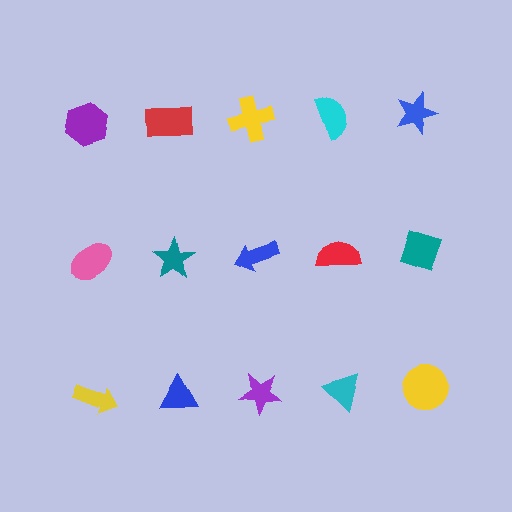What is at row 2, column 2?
A teal star.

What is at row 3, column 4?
A cyan triangle.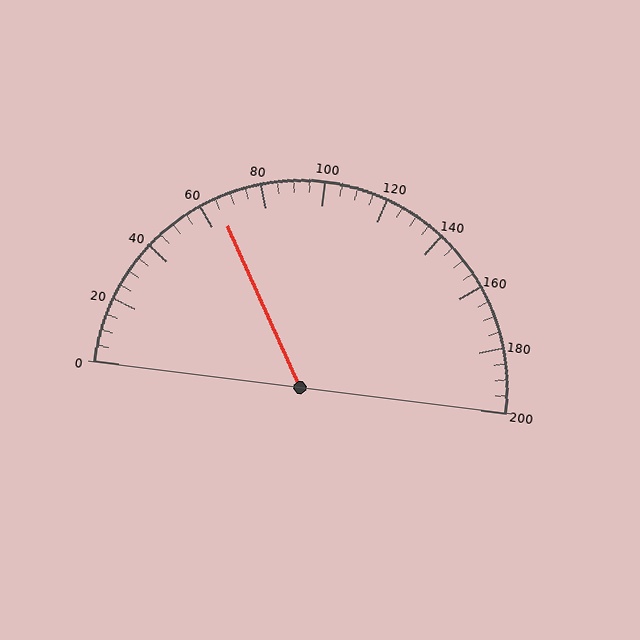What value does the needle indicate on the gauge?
The needle indicates approximately 65.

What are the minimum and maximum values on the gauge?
The gauge ranges from 0 to 200.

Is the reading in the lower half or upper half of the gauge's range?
The reading is in the lower half of the range (0 to 200).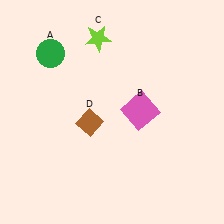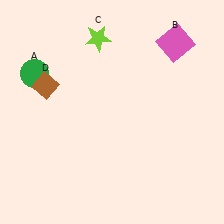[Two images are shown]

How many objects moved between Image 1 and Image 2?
3 objects moved between the two images.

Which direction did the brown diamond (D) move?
The brown diamond (D) moved left.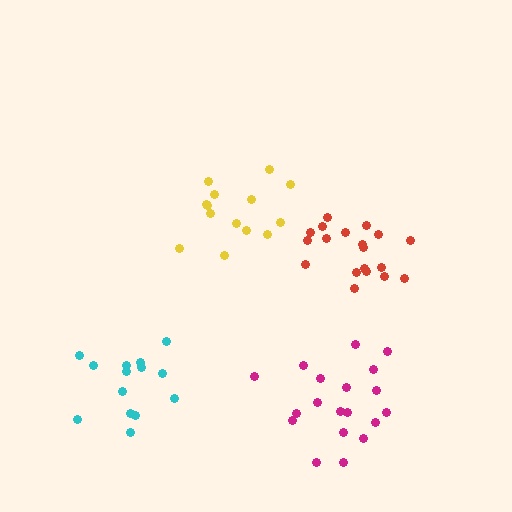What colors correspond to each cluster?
The clusters are colored: yellow, cyan, red, magenta.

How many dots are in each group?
Group 1: 14 dots, Group 2: 14 dots, Group 3: 19 dots, Group 4: 19 dots (66 total).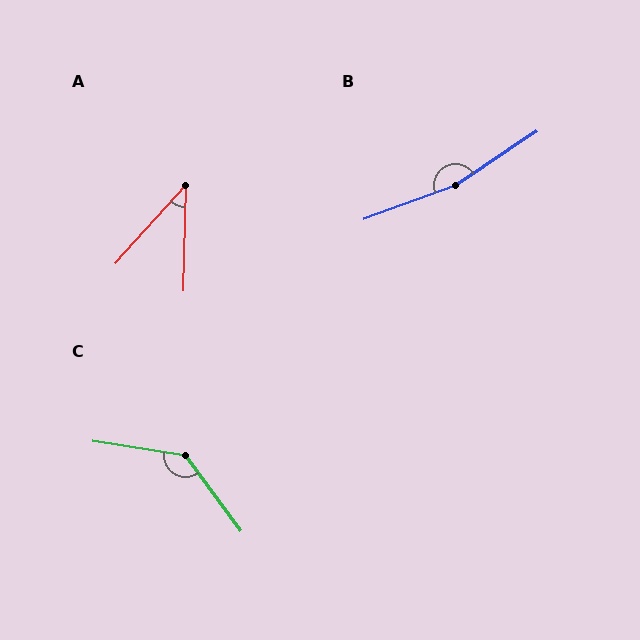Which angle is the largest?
B, at approximately 166 degrees.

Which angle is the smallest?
A, at approximately 41 degrees.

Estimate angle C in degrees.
Approximately 135 degrees.